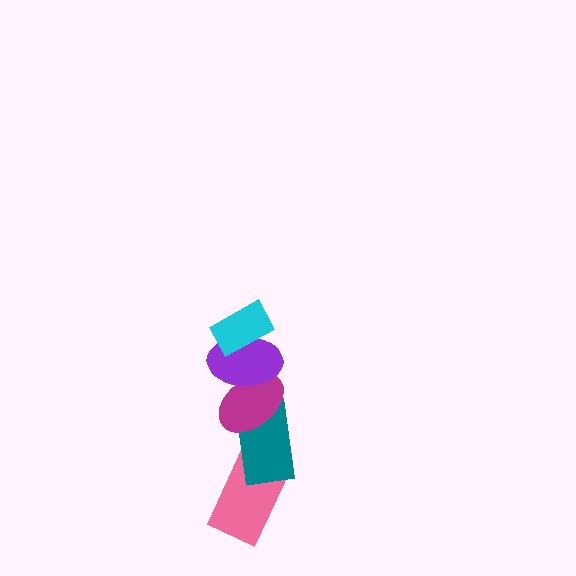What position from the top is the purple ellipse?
The purple ellipse is 2nd from the top.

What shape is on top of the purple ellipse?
The cyan rectangle is on top of the purple ellipse.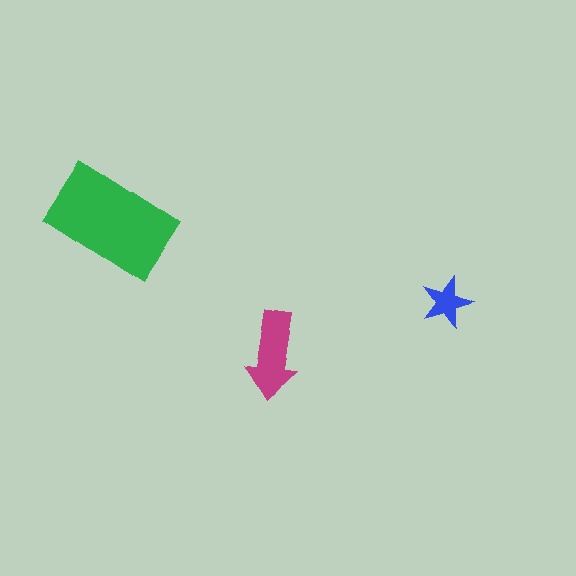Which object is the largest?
The green rectangle.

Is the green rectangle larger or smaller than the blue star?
Larger.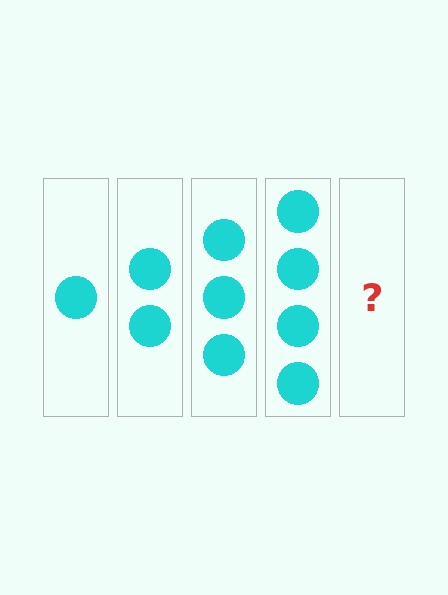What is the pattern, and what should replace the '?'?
The pattern is that each step adds one more circle. The '?' should be 5 circles.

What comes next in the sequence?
The next element should be 5 circles.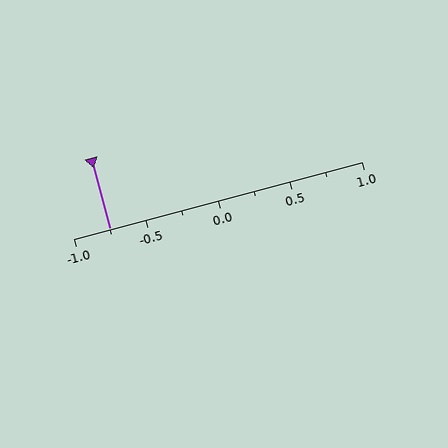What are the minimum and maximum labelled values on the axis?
The axis runs from -1.0 to 1.0.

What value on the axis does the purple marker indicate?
The marker indicates approximately -0.75.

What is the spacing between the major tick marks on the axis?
The major ticks are spaced 0.5 apart.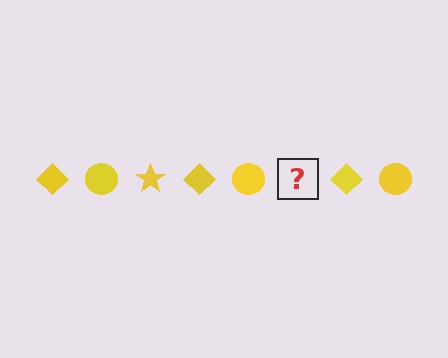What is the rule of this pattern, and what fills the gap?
The rule is that the pattern cycles through diamond, circle, star shapes in yellow. The gap should be filled with a yellow star.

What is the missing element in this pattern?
The missing element is a yellow star.